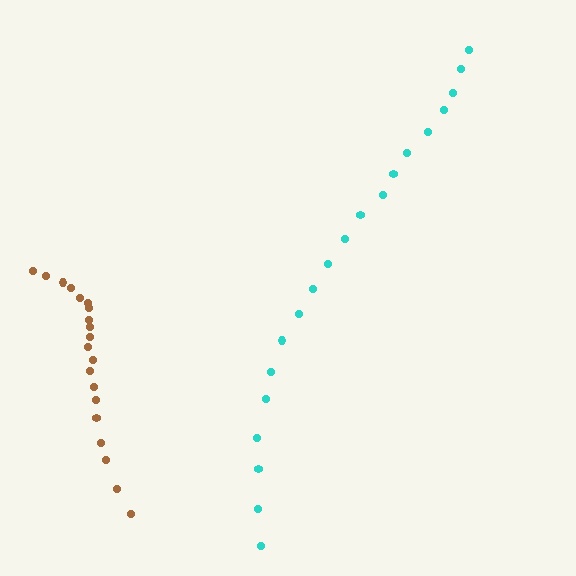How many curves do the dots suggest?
There are 2 distinct paths.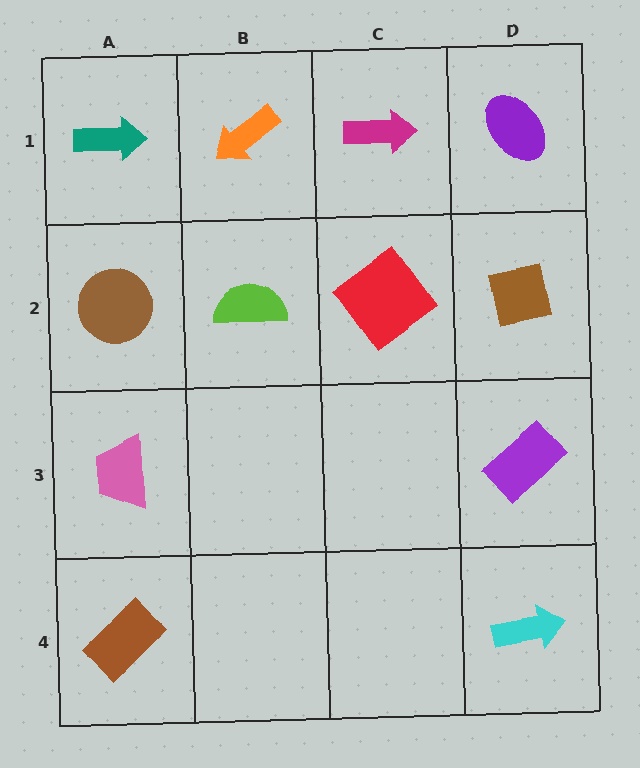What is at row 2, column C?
A red diamond.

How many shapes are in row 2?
4 shapes.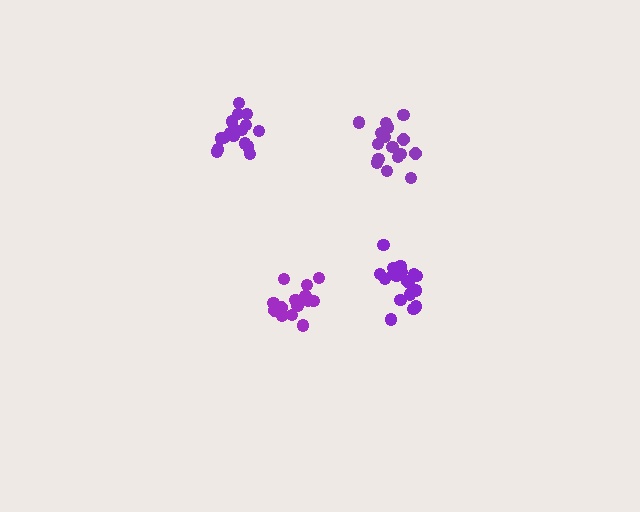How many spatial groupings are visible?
There are 4 spatial groupings.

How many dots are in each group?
Group 1: 16 dots, Group 2: 17 dots, Group 3: 18 dots, Group 4: 17 dots (68 total).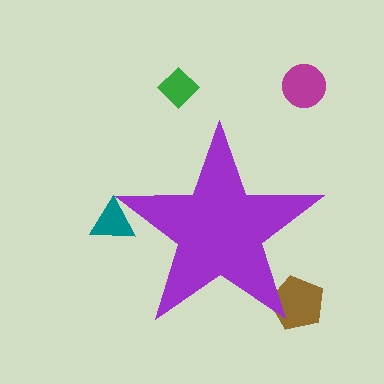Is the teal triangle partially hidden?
Yes, the teal triangle is partially hidden behind the purple star.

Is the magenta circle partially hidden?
No, the magenta circle is fully visible.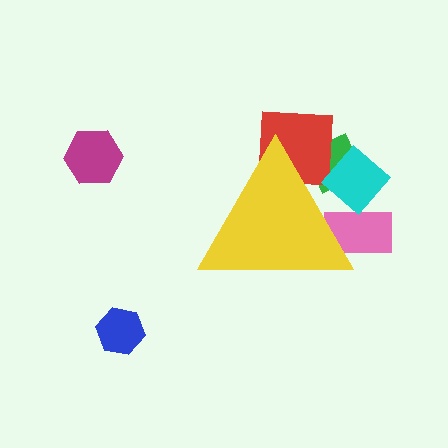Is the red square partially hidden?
Yes, the red square is partially hidden behind the yellow triangle.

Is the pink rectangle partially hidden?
Yes, the pink rectangle is partially hidden behind the yellow triangle.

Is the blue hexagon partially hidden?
No, the blue hexagon is fully visible.